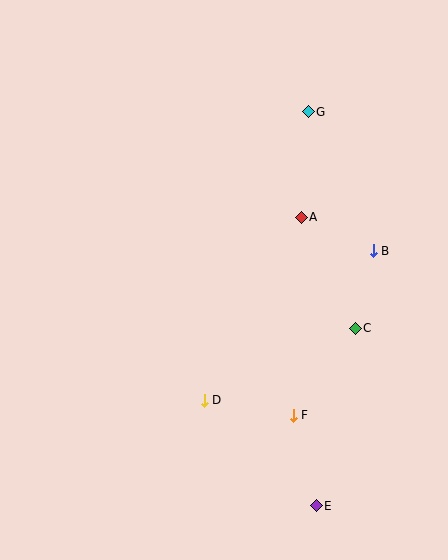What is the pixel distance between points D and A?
The distance between D and A is 207 pixels.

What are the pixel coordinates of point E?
Point E is at (316, 506).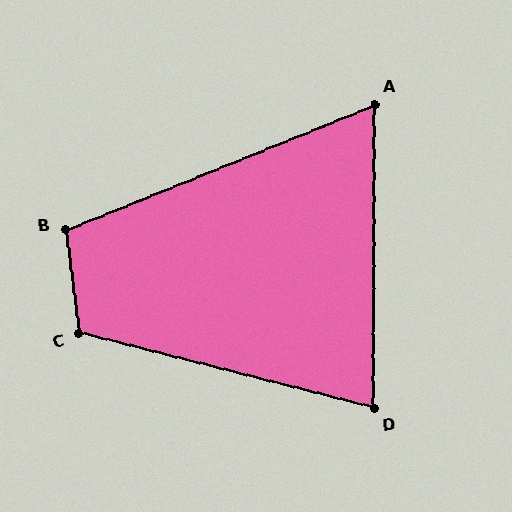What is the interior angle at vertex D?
Approximately 76 degrees (acute).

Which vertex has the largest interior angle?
C, at approximately 112 degrees.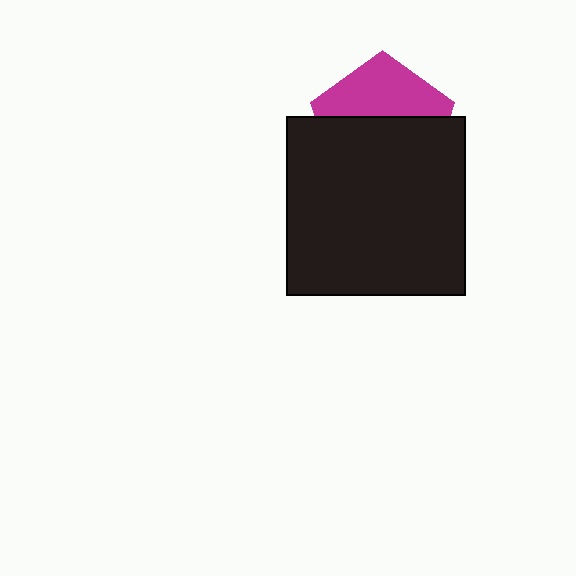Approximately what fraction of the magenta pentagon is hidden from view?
Roughly 59% of the magenta pentagon is hidden behind the black square.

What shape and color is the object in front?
The object in front is a black square.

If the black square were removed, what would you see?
You would see the complete magenta pentagon.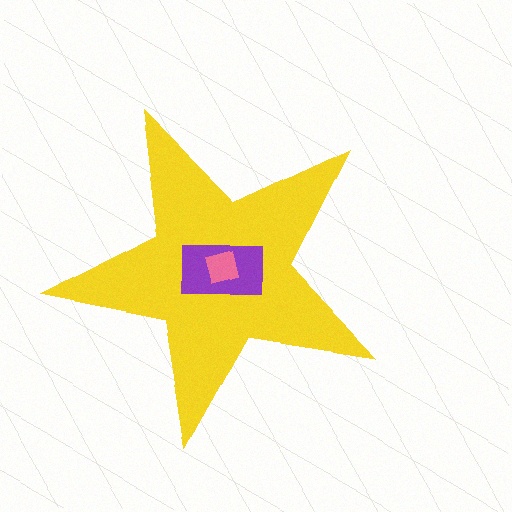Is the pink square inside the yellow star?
Yes.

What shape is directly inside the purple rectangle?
The pink square.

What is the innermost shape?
The pink square.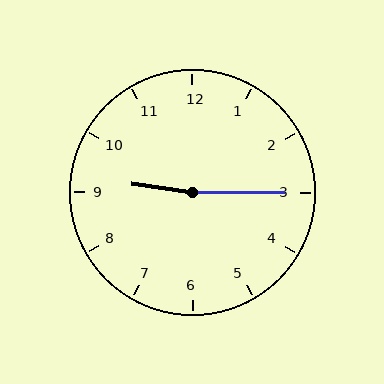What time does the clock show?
9:15.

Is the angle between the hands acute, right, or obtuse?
It is obtuse.